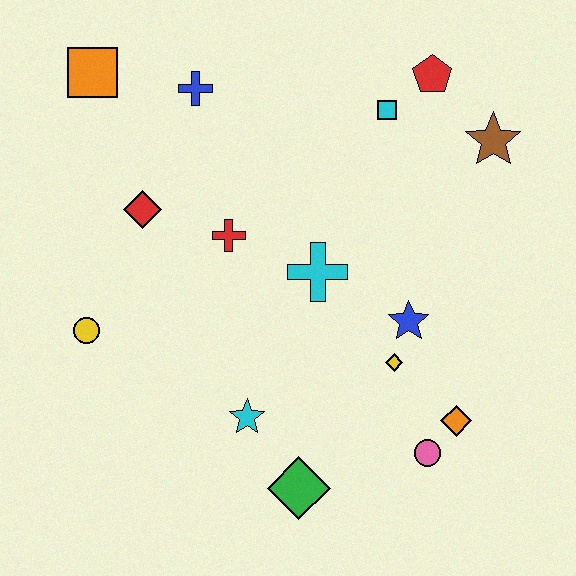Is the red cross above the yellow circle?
Yes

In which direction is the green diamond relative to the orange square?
The green diamond is below the orange square.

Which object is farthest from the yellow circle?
The brown star is farthest from the yellow circle.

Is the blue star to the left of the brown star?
Yes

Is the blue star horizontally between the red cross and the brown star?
Yes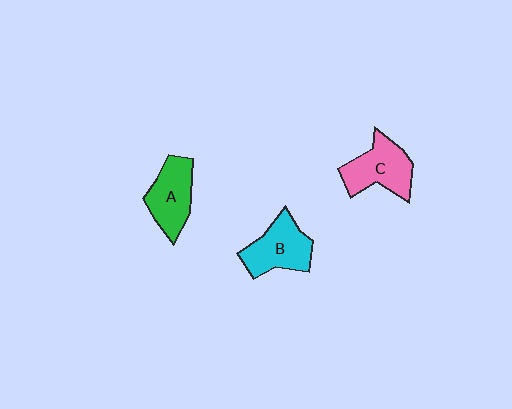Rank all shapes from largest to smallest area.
From largest to smallest: C (pink), B (cyan), A (green).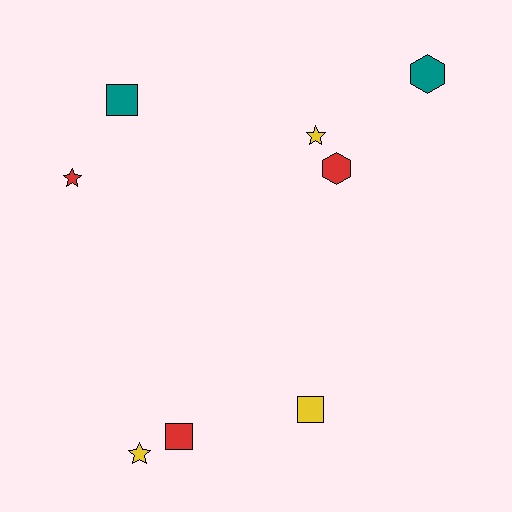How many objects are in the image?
There are 8 objects.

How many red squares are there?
There is 1 red square.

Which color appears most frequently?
Yellow, with 3 objects.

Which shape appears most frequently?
Star, with 3 objects.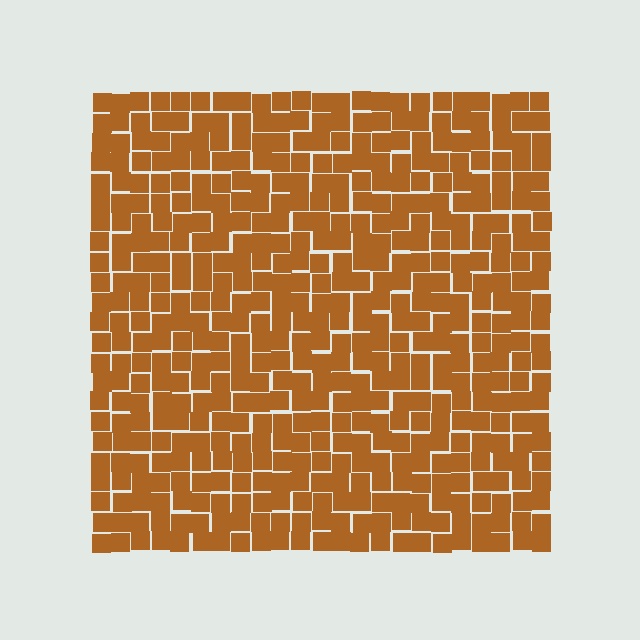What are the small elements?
The small elements are squares.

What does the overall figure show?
The overall figure shows a square.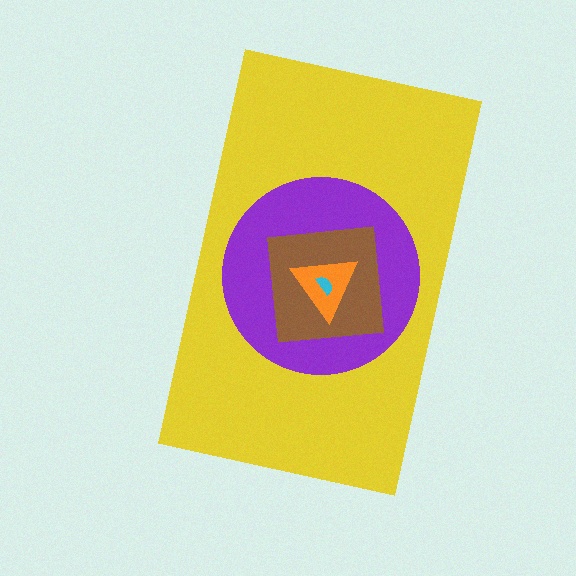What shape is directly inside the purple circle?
The brown square.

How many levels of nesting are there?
5.